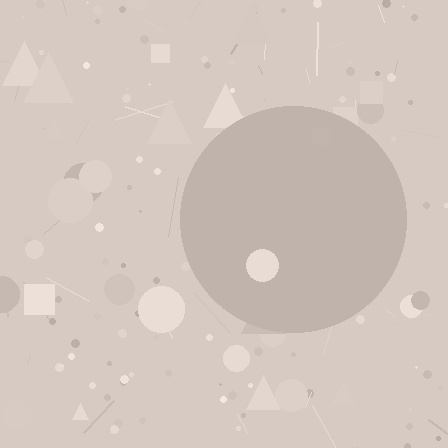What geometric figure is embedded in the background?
A circle is embedded in the background.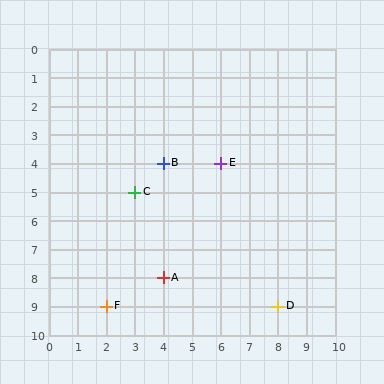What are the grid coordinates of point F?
Point F is at grid coordinates (2, 9).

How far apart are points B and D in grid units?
Points B and D are 4 columns and 5 rows apart (about 6.4 grid units diagonally).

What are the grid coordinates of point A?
Point A is at grid coordinates (4, 8).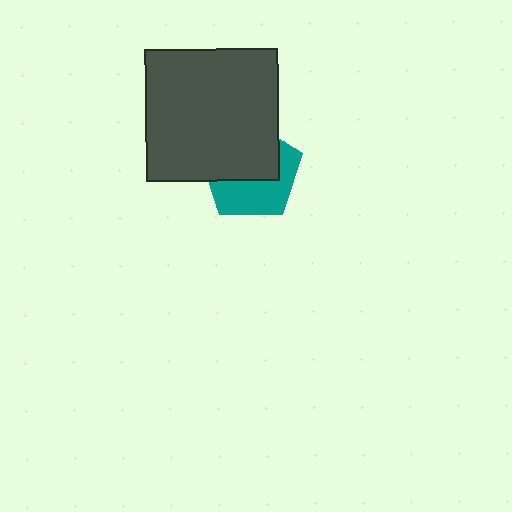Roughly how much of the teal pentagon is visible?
About half of it is visible (roughly 46%).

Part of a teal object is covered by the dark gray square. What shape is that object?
It is a pentagon.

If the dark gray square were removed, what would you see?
You would see the complete teal pentagon.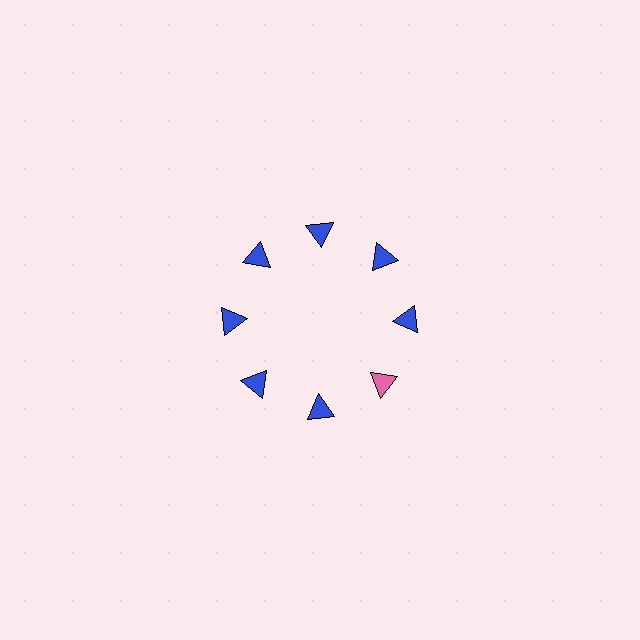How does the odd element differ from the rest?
It has a different color: pink instead of blue.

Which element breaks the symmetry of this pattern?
The pink triangle at roughly the 4 o'clock position breaks the symmetry. All other shapes are blue triangles.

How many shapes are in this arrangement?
There are 8 shapes arranged in a ring pattern.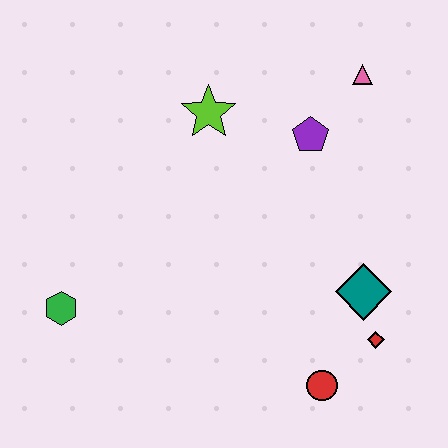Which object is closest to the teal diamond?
The red diamond is closest to the teal diamond.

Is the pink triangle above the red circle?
Yes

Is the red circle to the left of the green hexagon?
No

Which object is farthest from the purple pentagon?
The green hexagon is farthest from the purple pentagon.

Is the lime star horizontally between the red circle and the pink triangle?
No